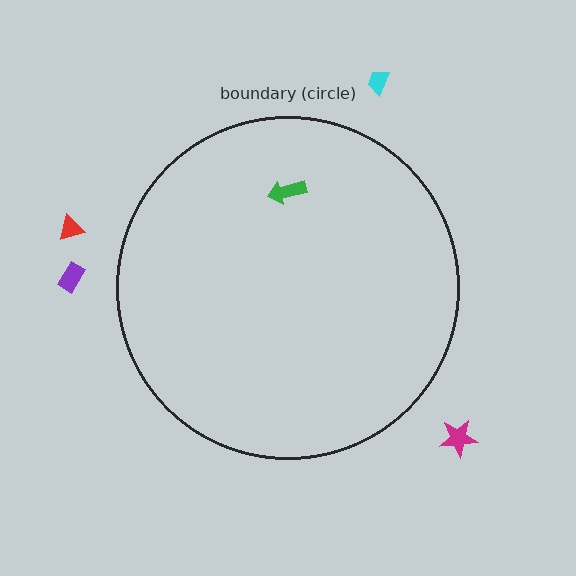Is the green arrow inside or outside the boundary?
Inside.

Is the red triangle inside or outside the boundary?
Outside.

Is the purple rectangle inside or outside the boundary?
Outside.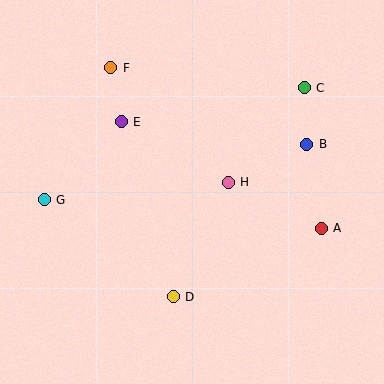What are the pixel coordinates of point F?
Point F is at (111, 68).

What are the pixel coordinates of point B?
Point B is at (307, 144).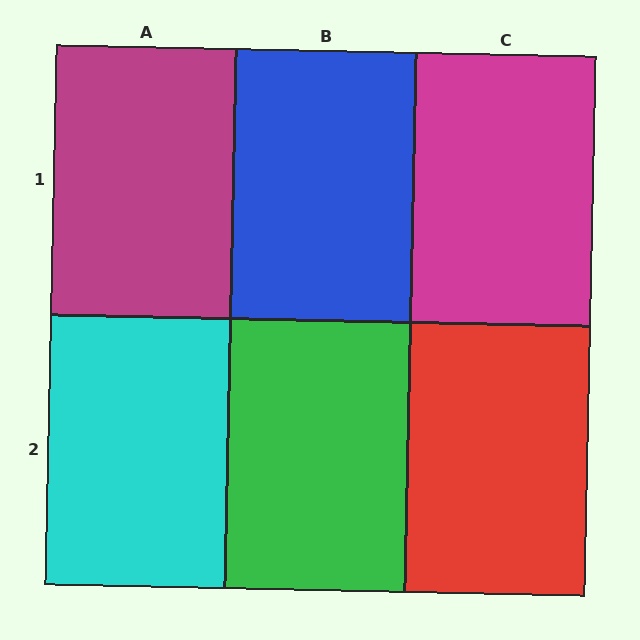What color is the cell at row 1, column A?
Magenta.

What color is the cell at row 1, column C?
Magenta.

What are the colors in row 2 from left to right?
Cyan, green, red.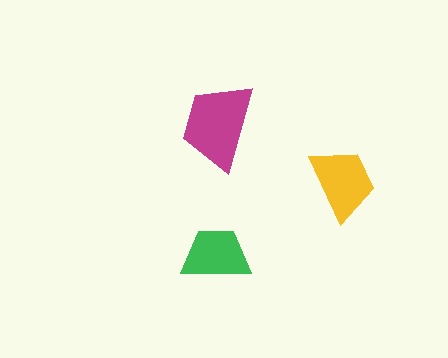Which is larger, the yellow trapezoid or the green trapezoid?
The yellow one.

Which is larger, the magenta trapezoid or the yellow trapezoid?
The magenta one.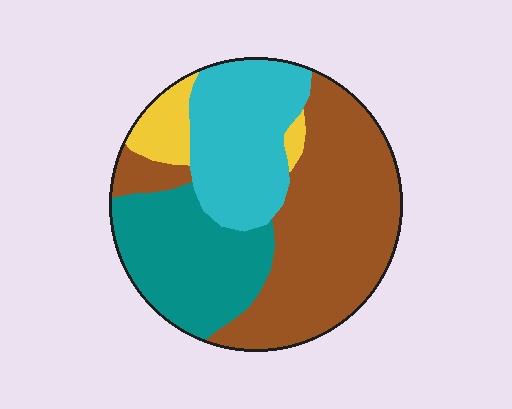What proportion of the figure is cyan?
Cyan covers about 25% of the figure.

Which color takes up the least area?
Yellow, at roughly 5%.